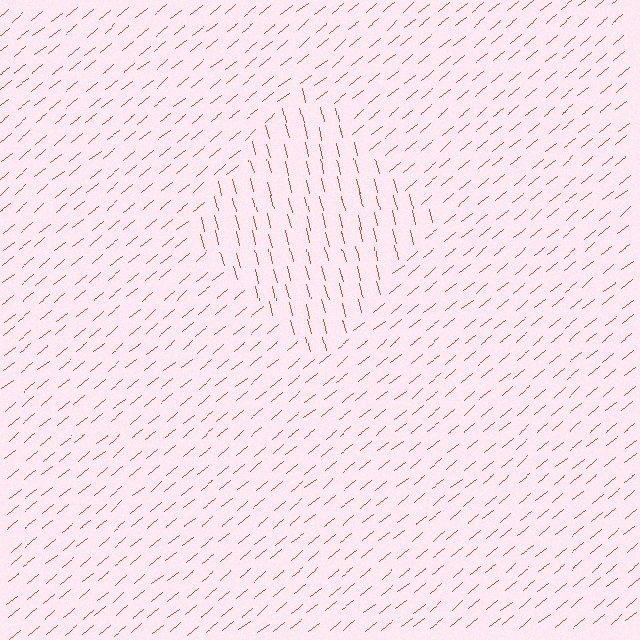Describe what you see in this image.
The image is filled with small brown line segments. A diamond region in the image has lines oriented differently from the surrounding lines, creating a visible texture boundary.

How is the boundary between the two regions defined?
The boundary is defined purely by a change in line orientation (approximately 65 degrees difference). All lines are the same color and thickness.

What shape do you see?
I see a diamond.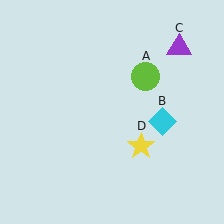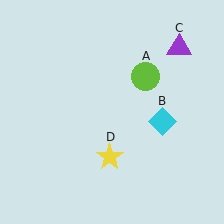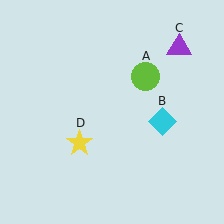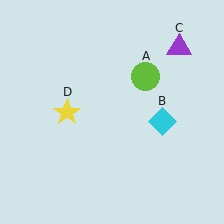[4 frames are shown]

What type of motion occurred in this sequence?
The yellow star (object D) rotated clockwise around the center of the scene.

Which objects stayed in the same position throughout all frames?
Lime circle (object A) and cyan diamond (object B) and purple triangle (object C) remained stationary.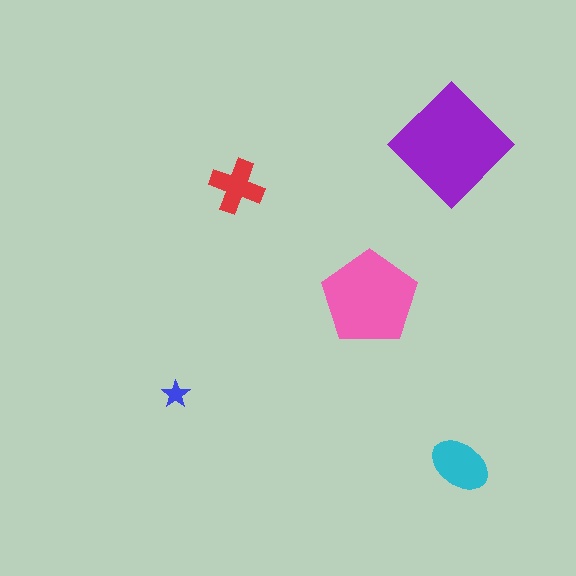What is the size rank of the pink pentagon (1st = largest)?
2nd.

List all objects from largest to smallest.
The purple diamond, the pink pentagon, the cyan ellipse, the red cross, the blue star.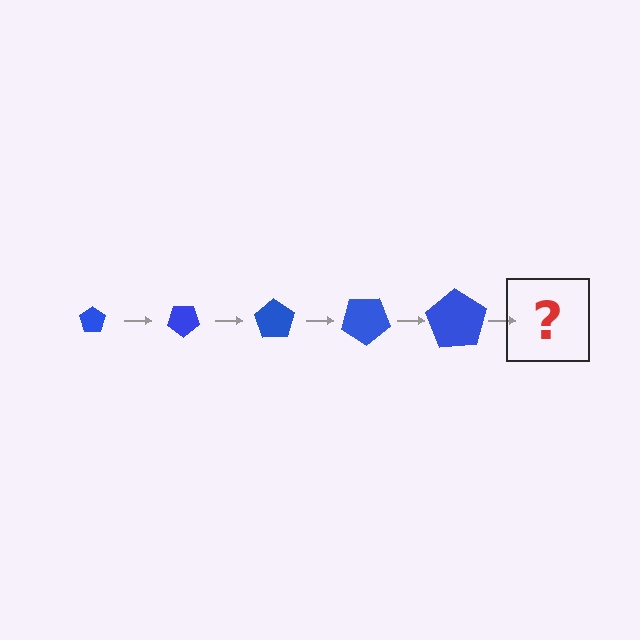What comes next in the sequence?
The next element should be a pentagon, larger than the previous one and rotated 175 degrees from the start.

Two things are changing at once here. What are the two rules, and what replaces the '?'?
The two rules are that the pentagon grows larger each step and it rotates 35 degrees each step. The '?' should be a pentagon, larger than the previous one and rotated 175 degrees from the start.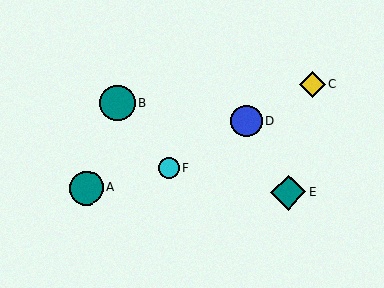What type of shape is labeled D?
Shape D is a blue circle.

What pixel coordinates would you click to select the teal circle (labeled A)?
Click at (86, 188) to select the teal circle A.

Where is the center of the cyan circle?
The center of the cyan circle is at (169, 168).